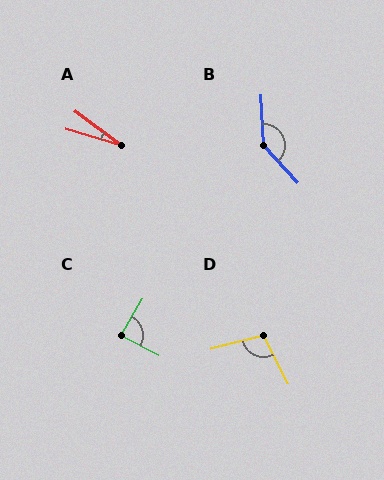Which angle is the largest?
B, at approximately 140 degrees.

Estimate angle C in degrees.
Approximately 88 degrees.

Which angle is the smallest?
A, at approximately 20 degrees.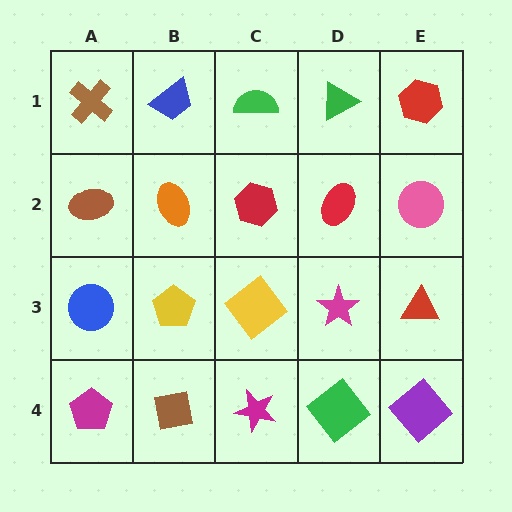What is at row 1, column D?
A green triangle.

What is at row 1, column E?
A red hexagon.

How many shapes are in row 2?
5 shapes.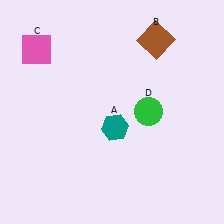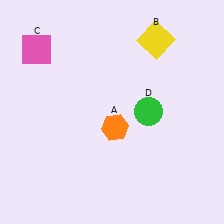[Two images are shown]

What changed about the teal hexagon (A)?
In Image 1, A is teal. In Image 2, it changed to orange.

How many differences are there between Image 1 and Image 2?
There are 2 differences between the two images.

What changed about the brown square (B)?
In Image 1, B is brown. In Image 2, it changed to yellow.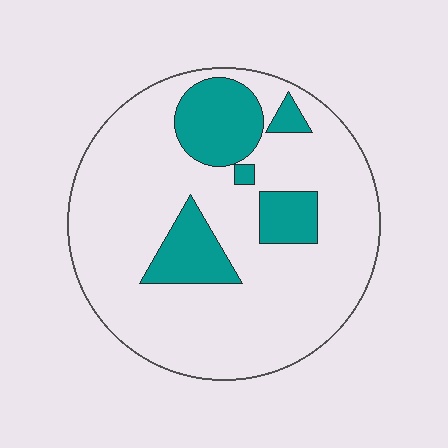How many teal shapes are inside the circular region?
5.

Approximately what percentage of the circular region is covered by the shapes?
Approximately 20%.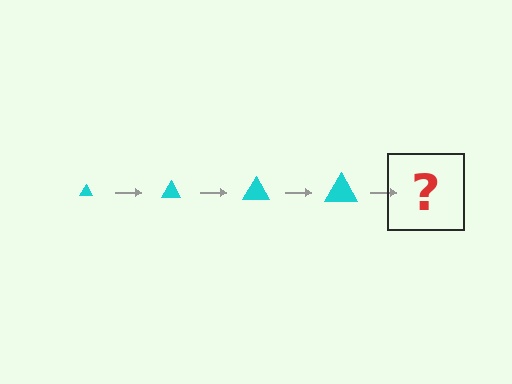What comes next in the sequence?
The next element should be a cyan triangle, larger than the previous one.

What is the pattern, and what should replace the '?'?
The pattern is that the triangle gets progressively larger each step. The '?' should be a cyan triangle, larger than the previous one.